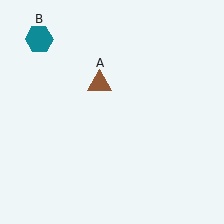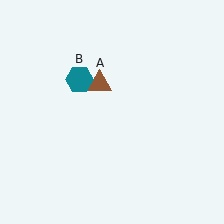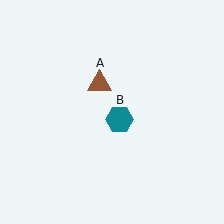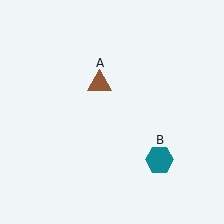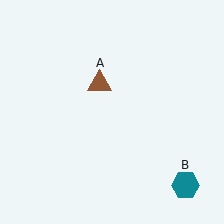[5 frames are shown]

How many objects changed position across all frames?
1 object changed position: teal hexagon (object B).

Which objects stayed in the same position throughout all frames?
Brown triangle (object A) remained stationary.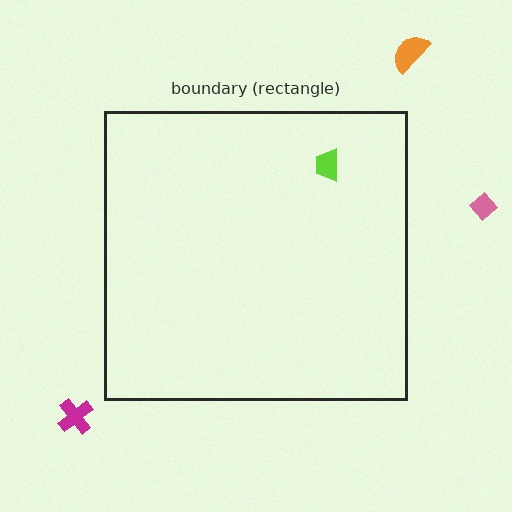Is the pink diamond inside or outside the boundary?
Outside.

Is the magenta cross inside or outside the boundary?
Outside.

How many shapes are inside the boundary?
1 inside, 3 outside.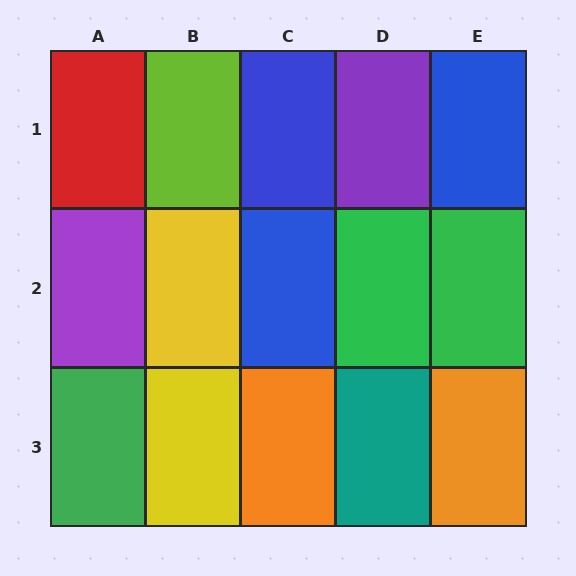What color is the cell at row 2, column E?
Green.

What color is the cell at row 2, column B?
Yellow.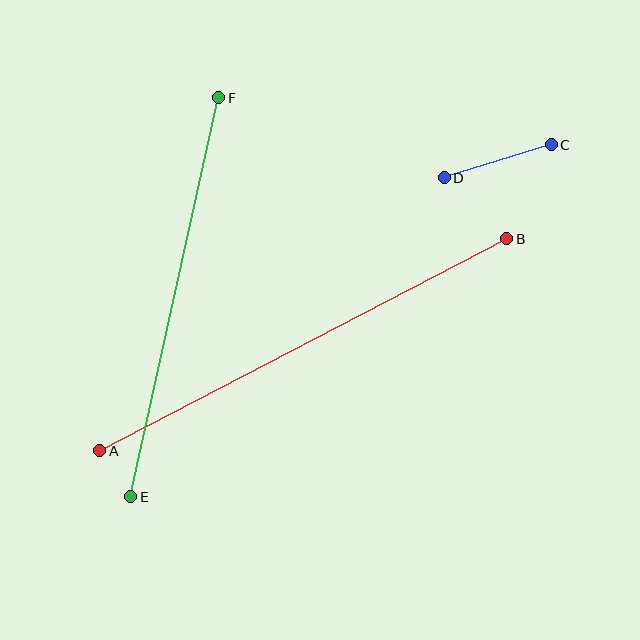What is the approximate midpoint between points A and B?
The midpoint is at approximately (303, 345) pixels.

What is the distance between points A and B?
The distance is approximately 459 pixels.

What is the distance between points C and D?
The distance is approximately 112 pixels.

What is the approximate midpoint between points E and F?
The midpoint is at approximately (175, 297) pixels.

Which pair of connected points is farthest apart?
Points A and B are farthest apart.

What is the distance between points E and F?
The distance is approximately 409 pixels.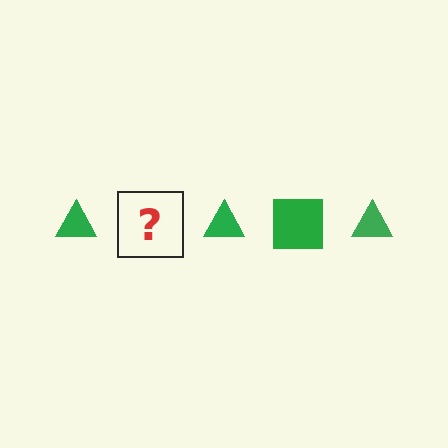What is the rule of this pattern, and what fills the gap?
The rule is that the pattern cycles through triangle, square shapes in green. The gap should be filled with a green square.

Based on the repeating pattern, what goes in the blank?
The blank should be a green square.